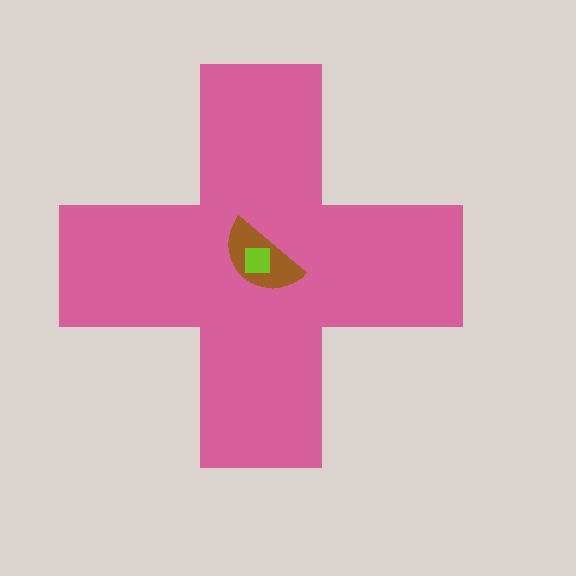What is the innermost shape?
The lime square.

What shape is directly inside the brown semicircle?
The lime square.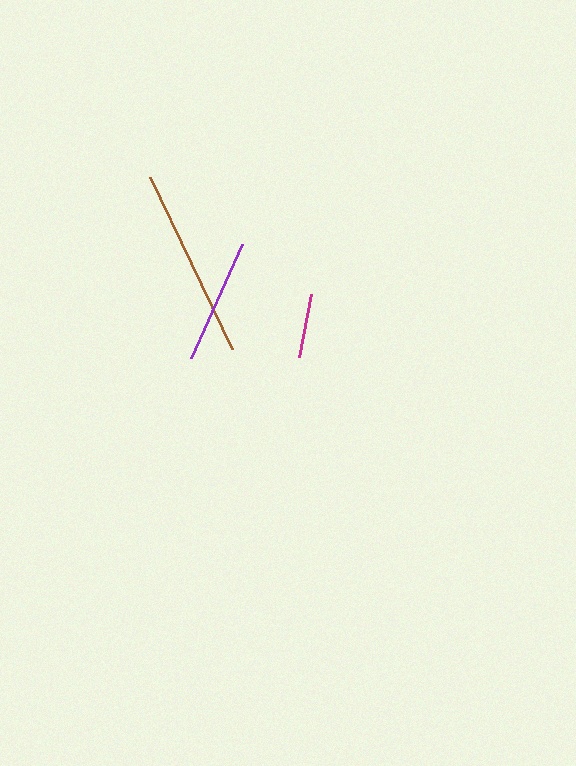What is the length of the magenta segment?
The magenta segment is approximately 63 pixels long.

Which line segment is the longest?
The brown line is the longest at approximately 190 pixels.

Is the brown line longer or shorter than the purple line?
The brown line is longer than the purple line.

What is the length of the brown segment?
The brown segment is approximately 190 pixels long.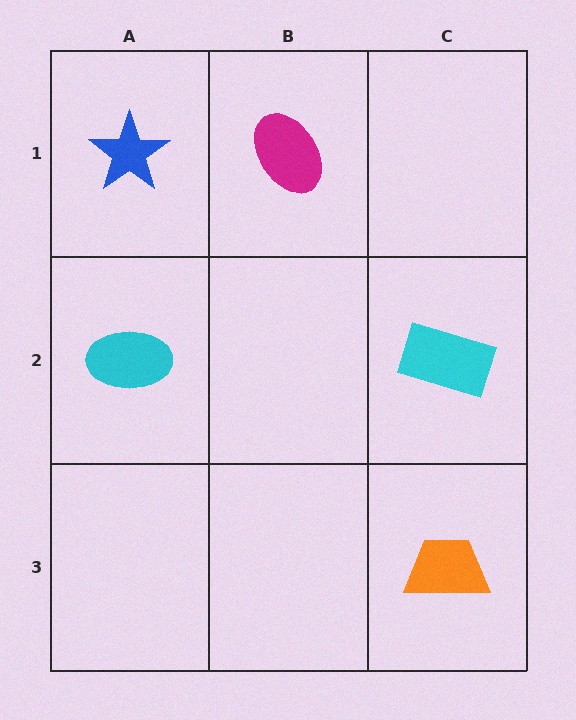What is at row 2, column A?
A cyan ellipse.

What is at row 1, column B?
A magenta ellipse.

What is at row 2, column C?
A cyan rectangle.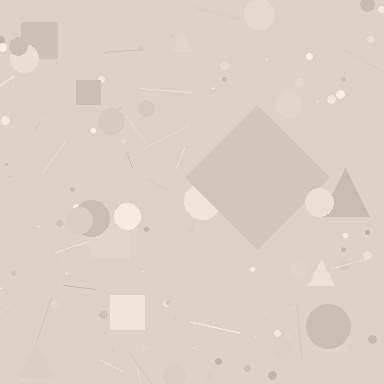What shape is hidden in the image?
A diamond is hidden in the image.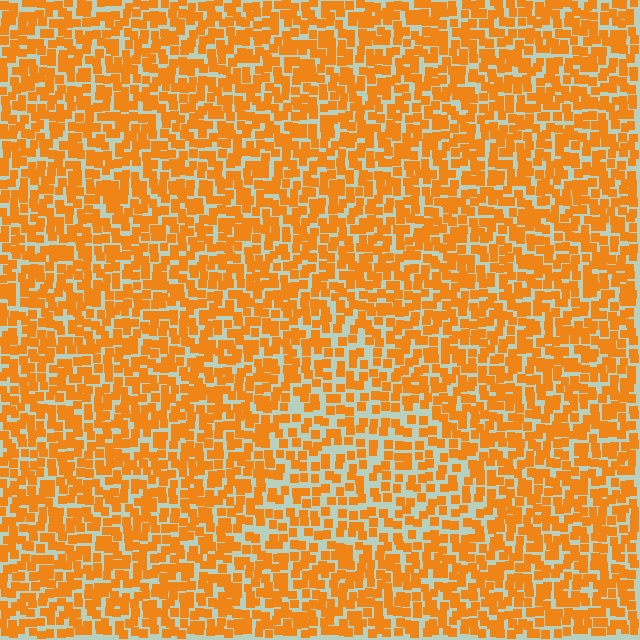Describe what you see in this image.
The image contains small orange elements arranged at two different densities. A triangle-shaped region is visible where the elements are less densely packed than the surrounding area.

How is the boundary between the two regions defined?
The boundary is defined by a change in element density (approximately 1.5x ratio). All elements are the same color, size, and shape.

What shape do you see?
I see a triangle.